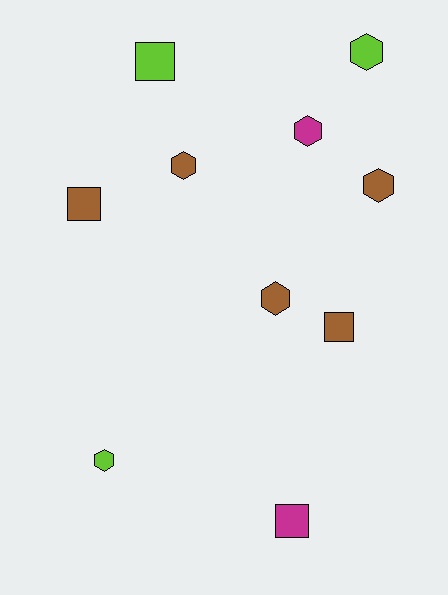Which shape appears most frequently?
Hexagon, with 6 objects.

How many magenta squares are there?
There is 1 magenta square.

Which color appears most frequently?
Brown, with 5 objects.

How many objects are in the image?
There are 10 objects.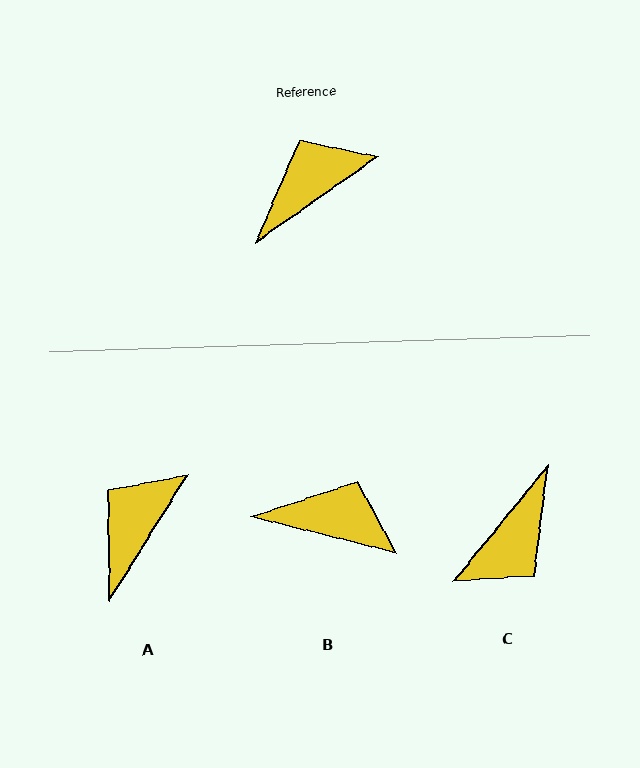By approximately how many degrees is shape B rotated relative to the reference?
Approximately 49 degrees clockwise.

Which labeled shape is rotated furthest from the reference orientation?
C, about 165 degrees away.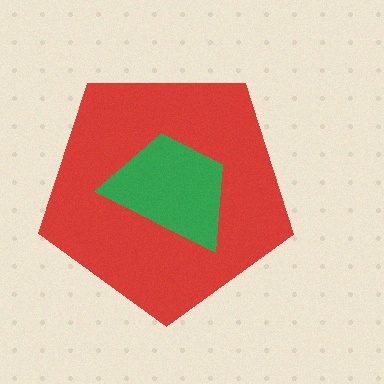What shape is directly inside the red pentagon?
The green trapezoid.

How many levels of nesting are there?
2.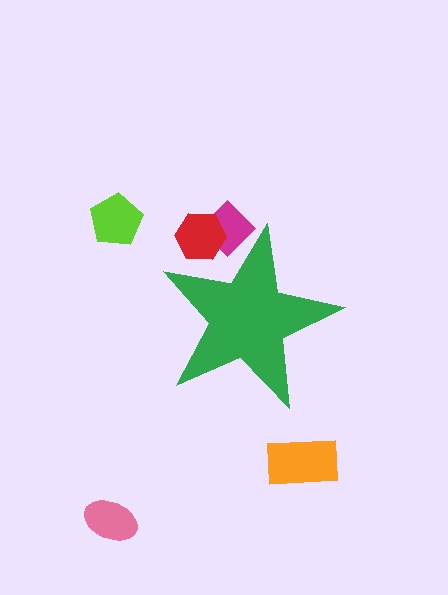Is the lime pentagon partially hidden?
No, the lime pentagon is fully visible.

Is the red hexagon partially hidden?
Yes, the red hexagon is partially hidden behind the green star.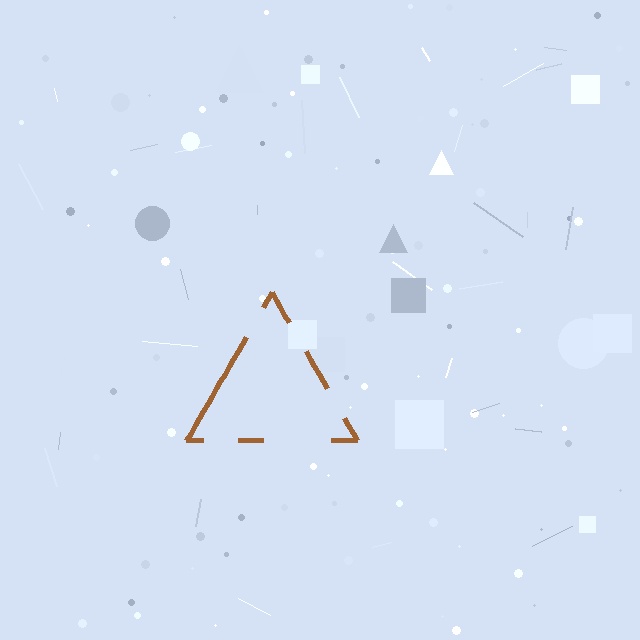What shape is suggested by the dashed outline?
The dashed outline suggests a triangle.